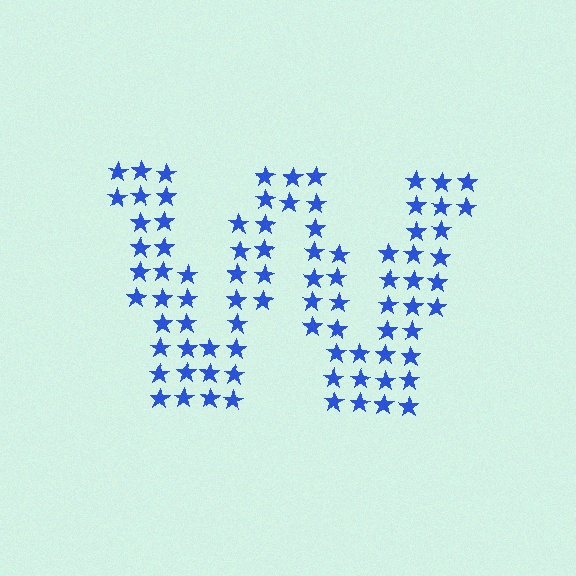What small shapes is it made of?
It is made of small stars.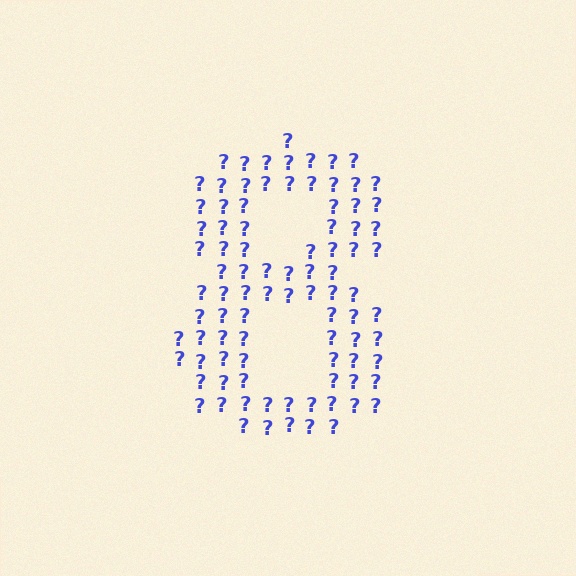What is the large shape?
The large shape is the digit 8.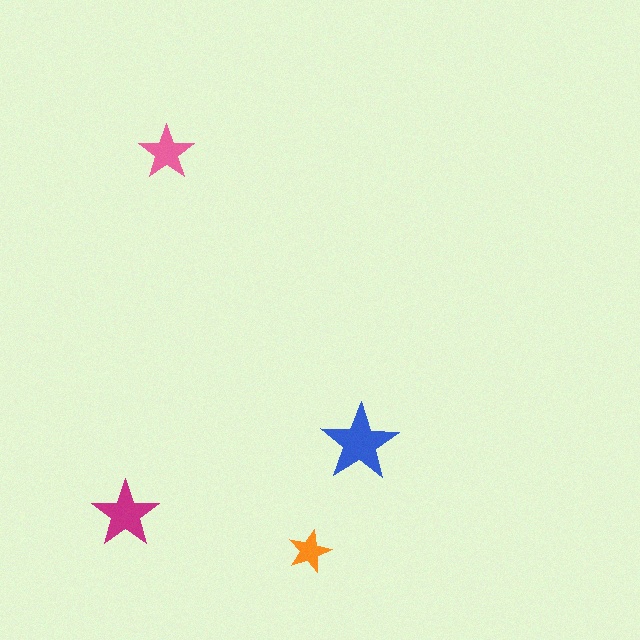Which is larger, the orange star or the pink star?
The pink one.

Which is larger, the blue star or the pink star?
The blue one.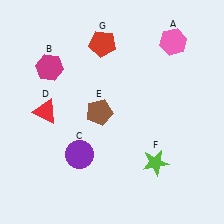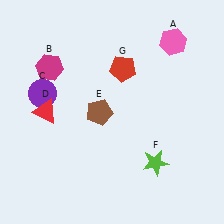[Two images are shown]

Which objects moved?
The objects that moved are: the purple circle (C), the red pentagon (G).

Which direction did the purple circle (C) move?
The purple circle (C) moved up.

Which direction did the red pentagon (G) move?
The red pentagon (G) moved down.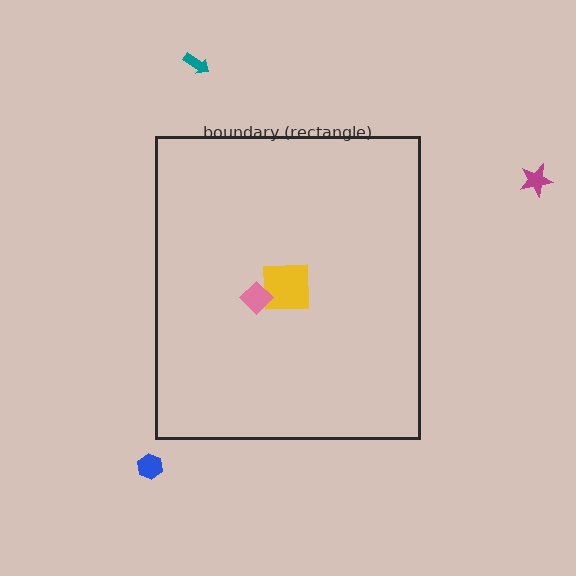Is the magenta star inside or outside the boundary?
Outside.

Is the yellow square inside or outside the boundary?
Inside.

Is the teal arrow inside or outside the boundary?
Outside.